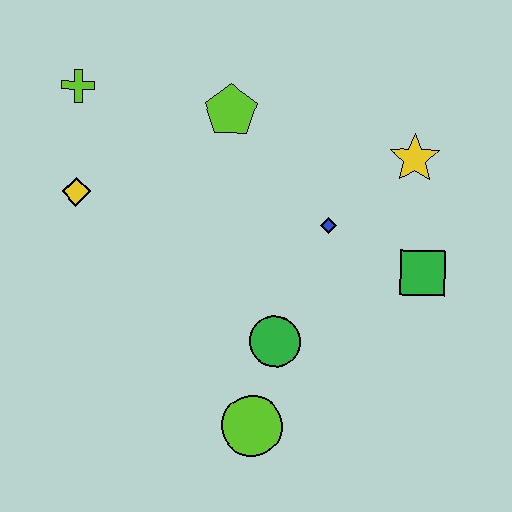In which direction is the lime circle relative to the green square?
The lime circle is to the left of the green square.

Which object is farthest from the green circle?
The lime cross is farthest from the green circle.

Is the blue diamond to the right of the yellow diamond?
Yes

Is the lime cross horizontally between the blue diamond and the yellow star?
No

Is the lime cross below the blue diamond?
No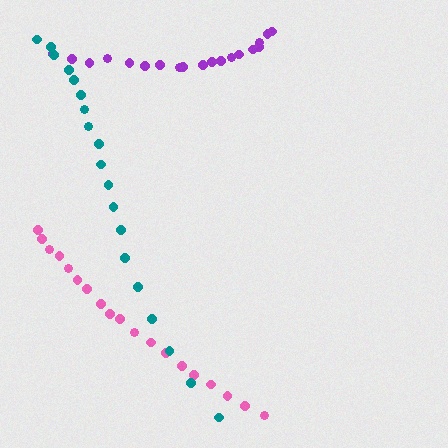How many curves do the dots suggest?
There are 3 distinct paths.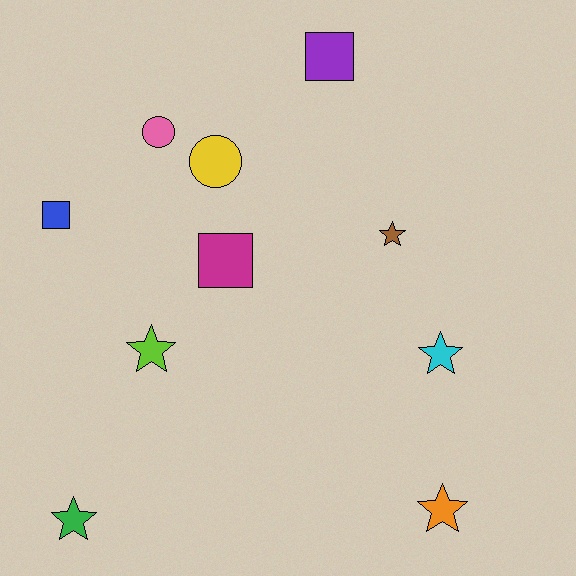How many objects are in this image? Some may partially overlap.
There are 10 objects.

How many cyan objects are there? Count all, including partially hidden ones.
There is 1 cyan object.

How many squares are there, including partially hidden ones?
There are 3 squares.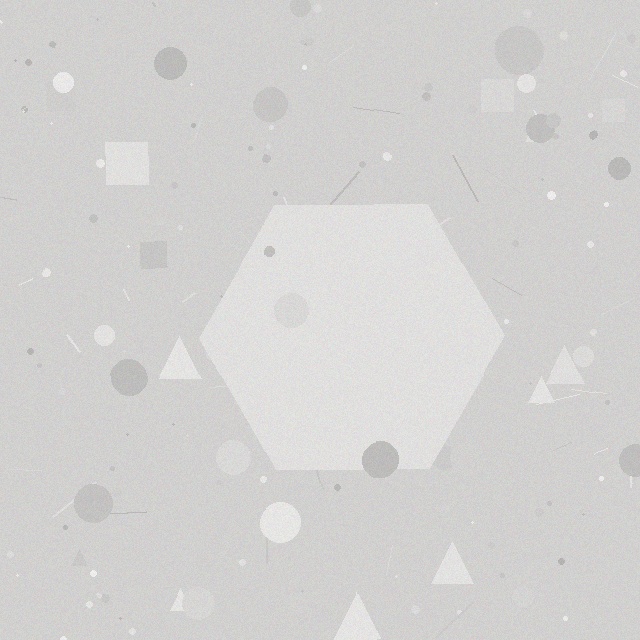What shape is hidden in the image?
A hexagon is hidden in the image.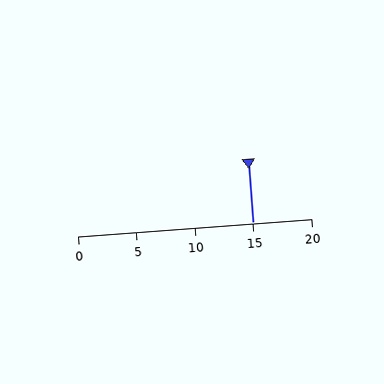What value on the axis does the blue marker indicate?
The marker indicates approximately 15.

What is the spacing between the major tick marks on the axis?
The major ticks are spaced 5 apart.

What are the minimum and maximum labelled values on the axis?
The axis runs from 0 to 20.